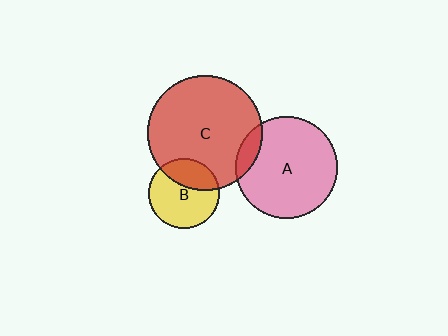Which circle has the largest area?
Circle C (red).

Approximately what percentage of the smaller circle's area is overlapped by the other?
Approximately 30%.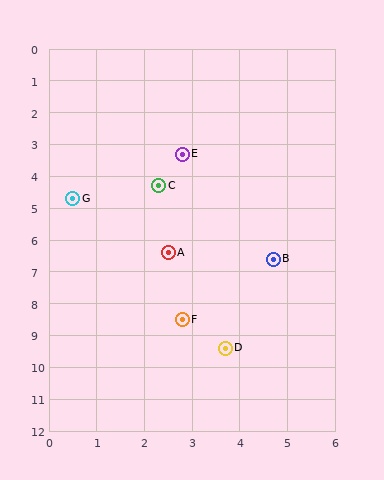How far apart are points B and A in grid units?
Points B and A are about 2.2 grid units apart.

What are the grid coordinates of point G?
Point G is at approximately (0.5, 4.7).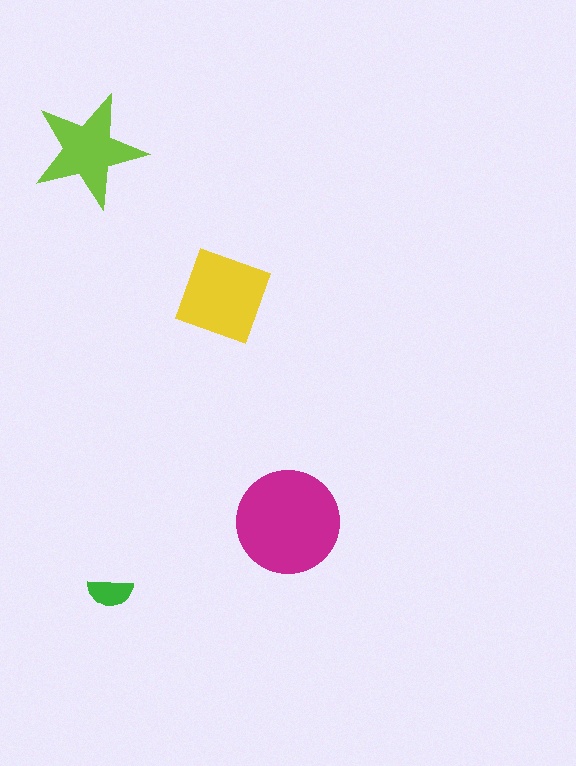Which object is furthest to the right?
The magenta circle is rightmost.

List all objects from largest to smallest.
The magenta circle, the yellow square, the lime star, the green semicircle.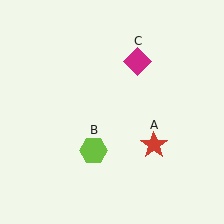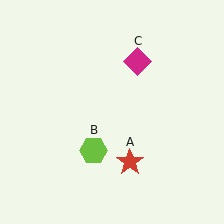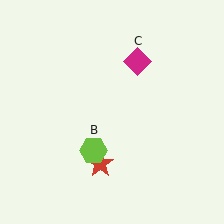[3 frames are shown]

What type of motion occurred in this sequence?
The red star (object A) rotated clockwise around the center of the scene.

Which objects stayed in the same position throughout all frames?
Lime hexagon (object B) and magenta diamond (object C) remained stationary.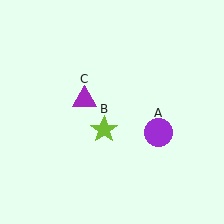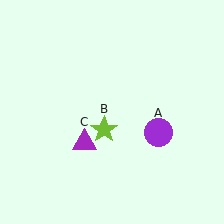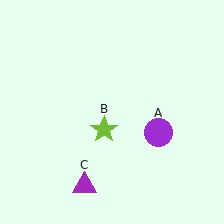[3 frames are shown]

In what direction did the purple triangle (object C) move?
The purple triangle (object C) moved down.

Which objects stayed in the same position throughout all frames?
Purple circle (object A) and lime star (object B) remained stationary.